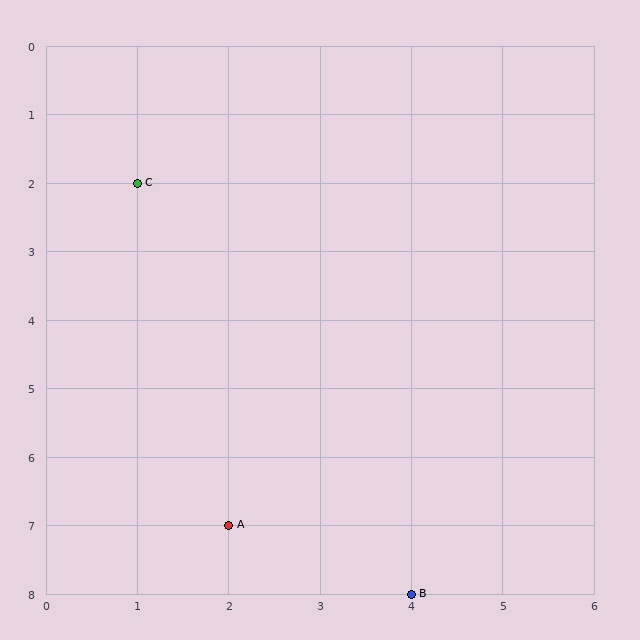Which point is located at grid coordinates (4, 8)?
Point B is at (4, 8).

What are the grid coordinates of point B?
Point B is at grid coordinates (4, 8).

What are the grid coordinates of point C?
Point C is at grid coordinates (1, 2).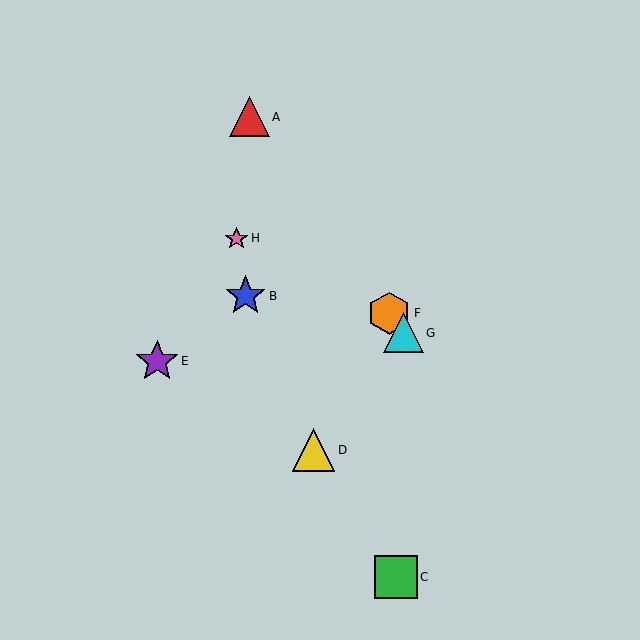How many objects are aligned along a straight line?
3 objects (A, F, G) are aligned along a straight line.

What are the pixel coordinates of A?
Object A is at (249, 117).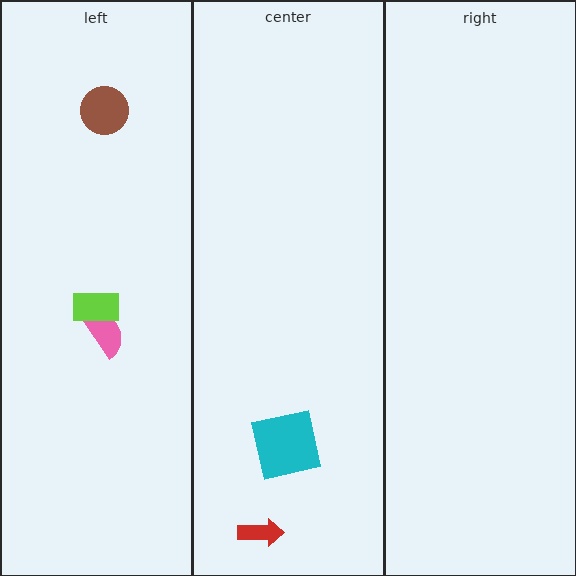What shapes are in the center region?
The cyan square, the red arrow.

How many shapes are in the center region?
2.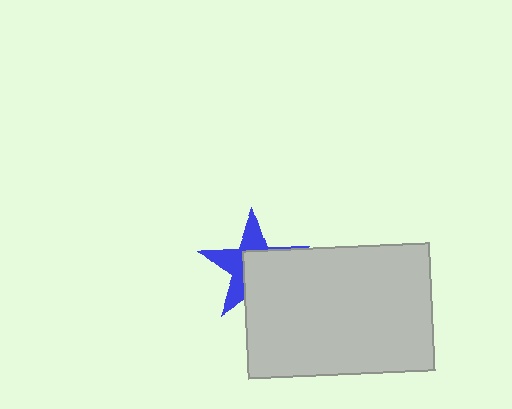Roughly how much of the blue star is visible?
About half of it is visible (roughly 47%).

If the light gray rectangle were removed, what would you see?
You would see the complete blue star.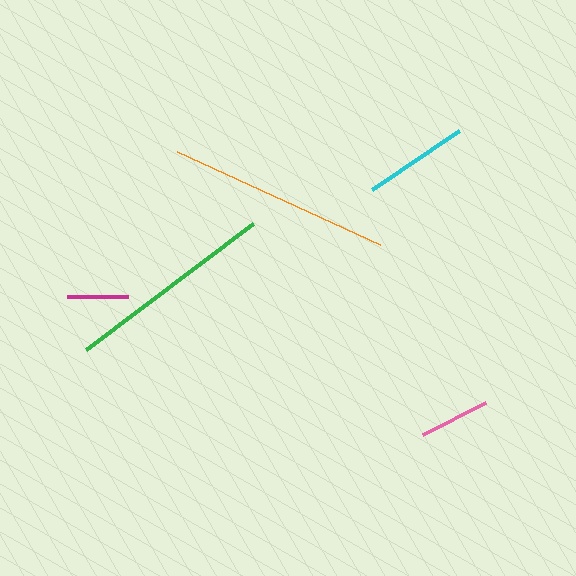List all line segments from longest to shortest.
From longest to shortest: orange, green, cyan, pink, magenta.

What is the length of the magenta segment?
The magenta segment is approximately 61 pixels long.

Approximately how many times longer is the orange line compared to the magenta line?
The orange line is approximately 3.7 times the length of the magenta line.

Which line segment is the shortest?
The magenta line is the shortest at approximately 61 pixels.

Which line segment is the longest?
The orange line is the longest at approximately 222 pixels.